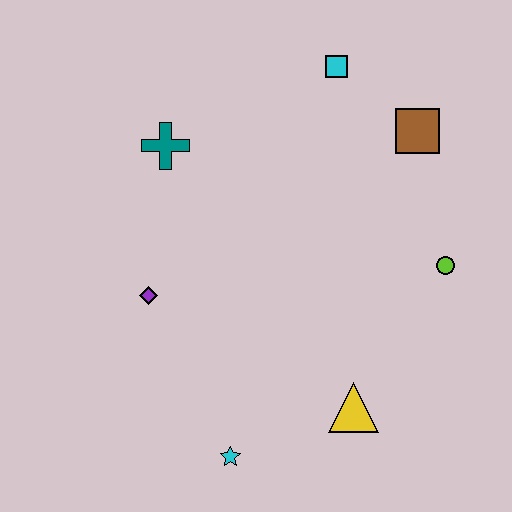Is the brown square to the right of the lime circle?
No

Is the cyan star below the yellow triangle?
Yes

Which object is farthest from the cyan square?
The cyan star is farthest from the cyan square.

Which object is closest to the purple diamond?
The teal cross is closest to the purple diamond.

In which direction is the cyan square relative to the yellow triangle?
The cyan square is above the yellow triangle.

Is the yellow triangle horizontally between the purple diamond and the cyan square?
No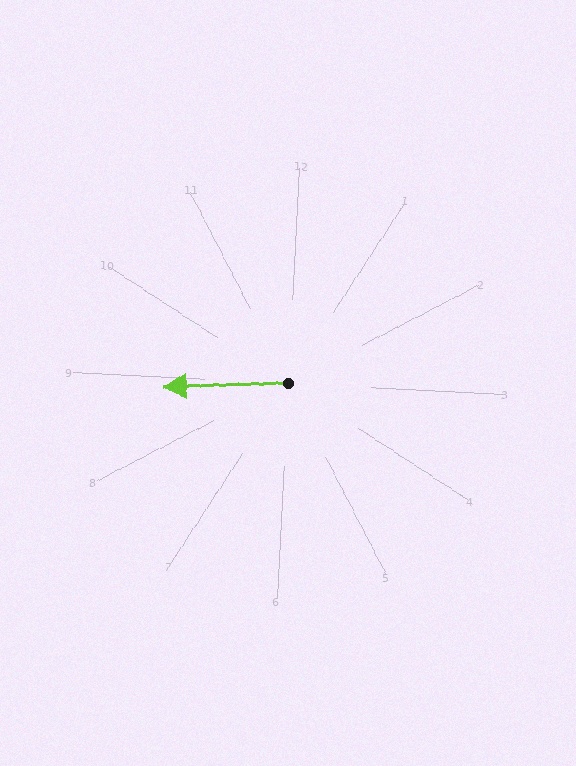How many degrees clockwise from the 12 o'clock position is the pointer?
Approximately 265 degrees.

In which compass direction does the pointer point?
West.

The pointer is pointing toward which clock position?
Roughly 9 o'clock.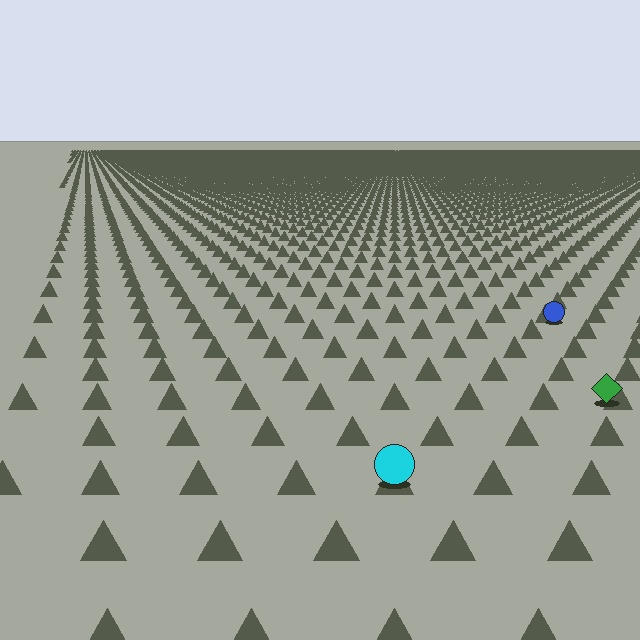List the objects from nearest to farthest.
From nearest to farthest: the cyan circle, the green diamond, the blue circle.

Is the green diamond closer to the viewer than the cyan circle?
No. The cyan circle is closer — you can tell from the texture gradient: the ground texture is coarser near it.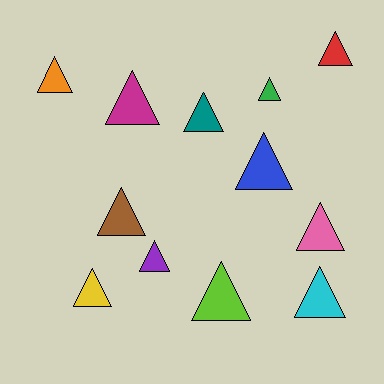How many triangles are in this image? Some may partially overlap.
There are 12 triangles.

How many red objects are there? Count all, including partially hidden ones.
There is 1 red object.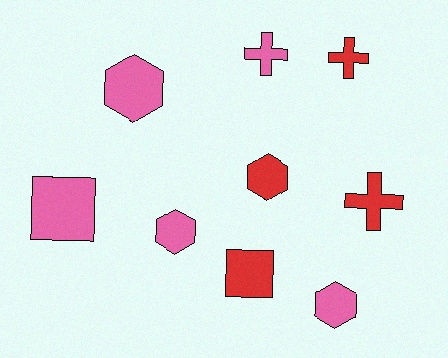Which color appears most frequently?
Pink, with 5 objects.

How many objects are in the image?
There are 9 objects.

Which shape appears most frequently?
Hexagon, with 4 objects.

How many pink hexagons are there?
There are 3 pink hexagons.